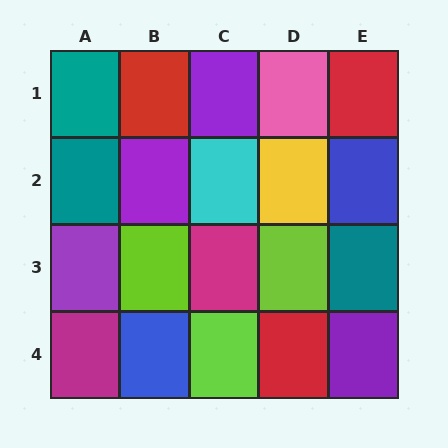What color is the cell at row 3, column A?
Purple.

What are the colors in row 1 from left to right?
Teal, red, purple, pink, red.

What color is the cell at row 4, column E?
Purple.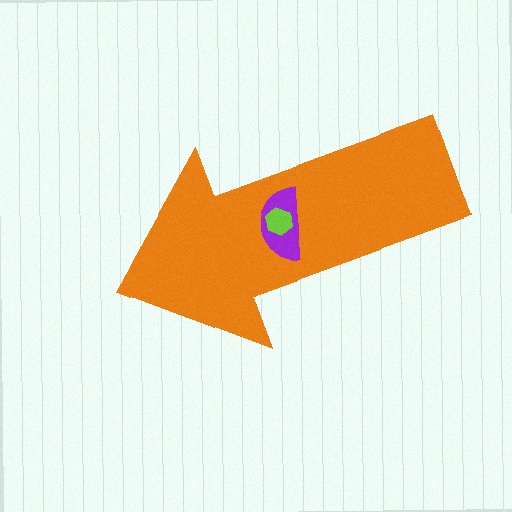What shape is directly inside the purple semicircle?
The lime hexagon.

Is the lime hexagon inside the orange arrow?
Yes.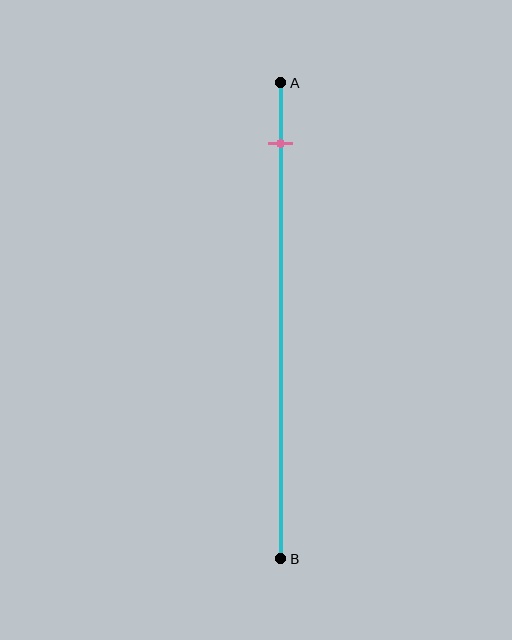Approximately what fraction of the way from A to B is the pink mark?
The pink mark is approximately 15% of the way from A to B.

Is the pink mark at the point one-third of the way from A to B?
No, the mark is at about 15% from A, not at the 33% one-third point.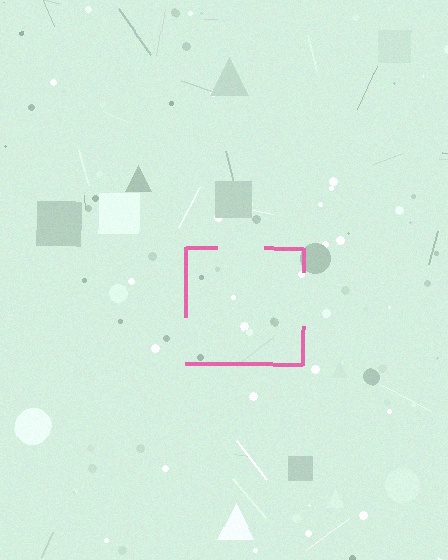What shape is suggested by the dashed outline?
The dashed outline suggests a square.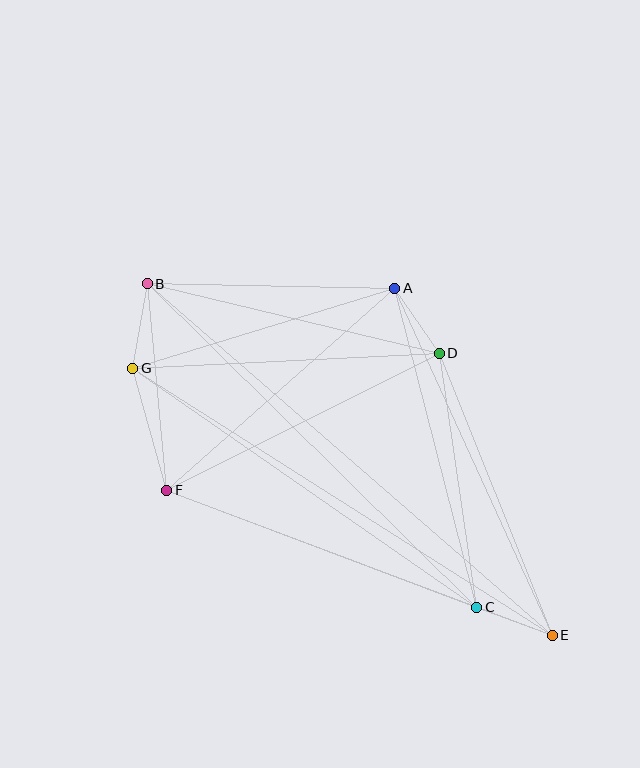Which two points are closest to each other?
Points A and D are closest to each other.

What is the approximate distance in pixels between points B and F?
The distance between B and F is approximately 207 pixels.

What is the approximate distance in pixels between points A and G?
The distance between A and G is approximately 274 pixels.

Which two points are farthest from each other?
Points B and E are farthest from each other.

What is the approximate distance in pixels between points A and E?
The distance between A and E is approximately 381 pixels.